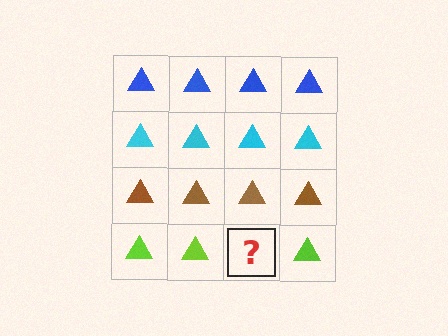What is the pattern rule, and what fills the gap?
The rule is that each row has a consistent color. The gap should be filled with a lime triangle.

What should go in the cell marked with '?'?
The missing cell should contain a lime triangle.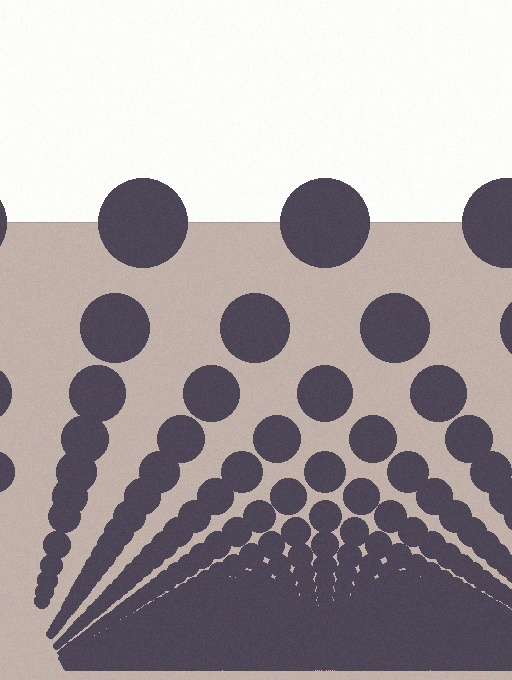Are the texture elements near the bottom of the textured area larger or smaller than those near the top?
Smaller. The gradient is inverted — elements near the bottom are smaller and denser.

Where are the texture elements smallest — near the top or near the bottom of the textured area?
Near the bottom.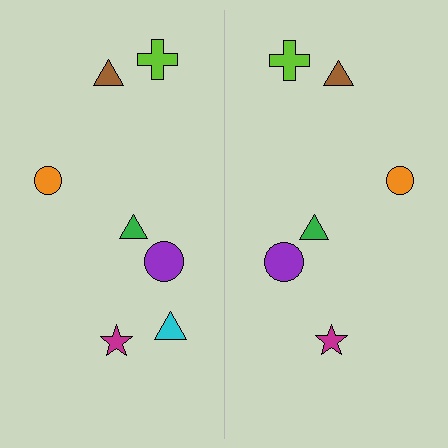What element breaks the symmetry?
A cyan triangle is missing from the right side.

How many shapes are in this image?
There are 13 shapes in this image.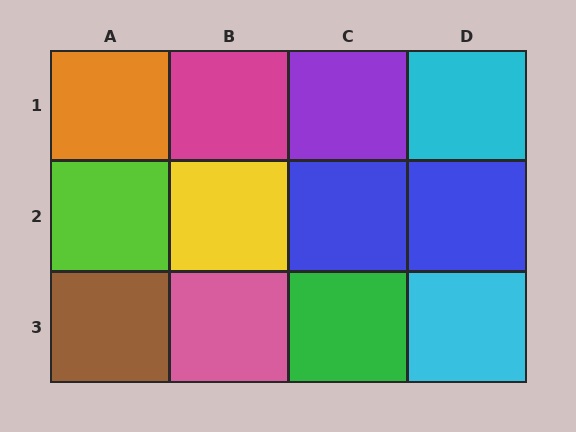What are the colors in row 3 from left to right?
Brown, pink, green, cyan.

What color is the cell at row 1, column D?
Cyan.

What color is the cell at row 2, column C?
Blue.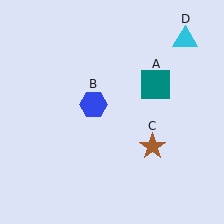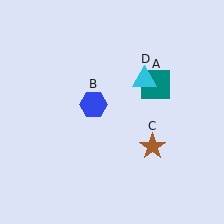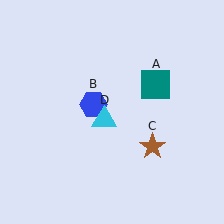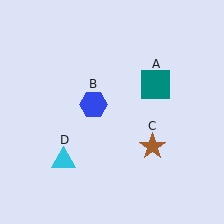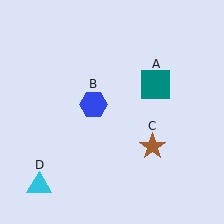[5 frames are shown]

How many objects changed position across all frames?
1 object changed position: cyan triangle (object D).